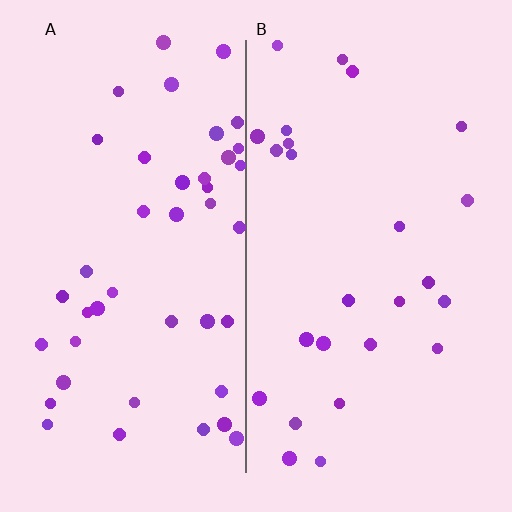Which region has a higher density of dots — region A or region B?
A (the left).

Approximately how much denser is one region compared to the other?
Approximately 1.7× — region A over region B.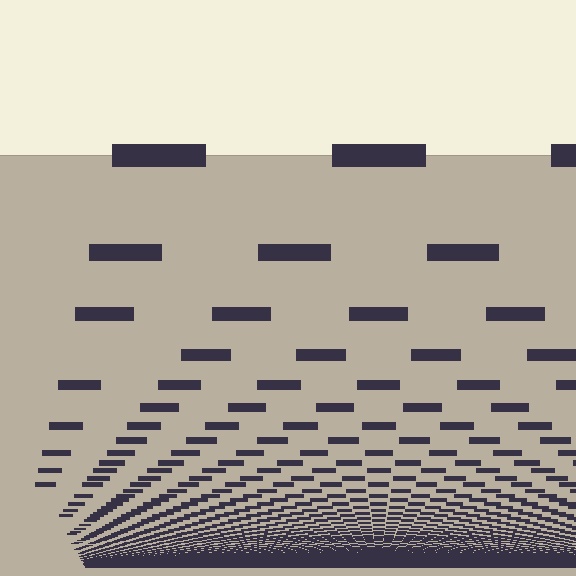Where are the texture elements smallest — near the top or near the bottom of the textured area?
Near the bottom.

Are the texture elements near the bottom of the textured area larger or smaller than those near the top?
Smaller. The gradient is inverted — elements near the bottom are smaller and denser.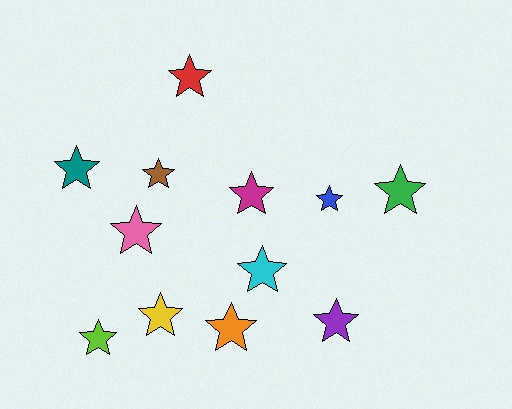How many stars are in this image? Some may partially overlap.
There are 12 stars.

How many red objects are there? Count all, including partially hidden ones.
There is 1 red object.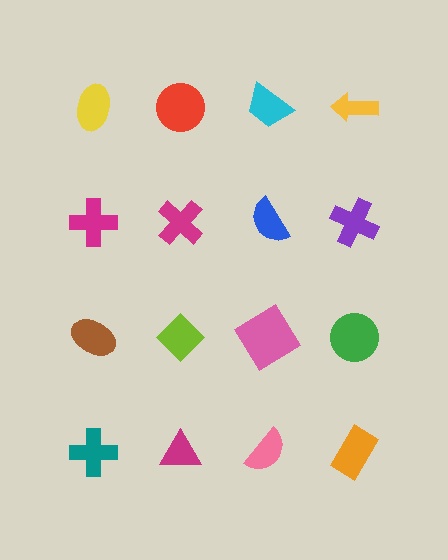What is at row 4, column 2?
A magenta triangle.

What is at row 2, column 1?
A magenta cross.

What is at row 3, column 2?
A lime diamond.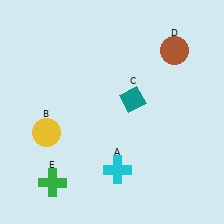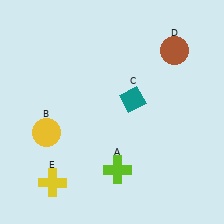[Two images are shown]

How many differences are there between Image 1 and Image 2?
There are 2 differences between the two images.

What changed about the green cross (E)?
In Image 1, E is green. In Image 2, it changed to yellow.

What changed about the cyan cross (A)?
In Image 1, A is cyan. In Image 2, it changed to lime.